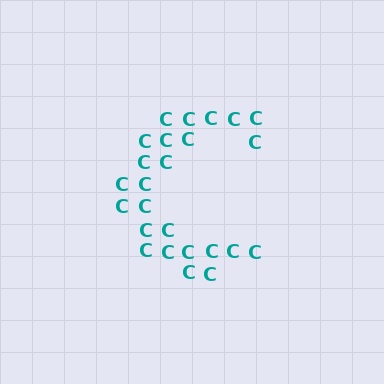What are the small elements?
The small elements are letter C's.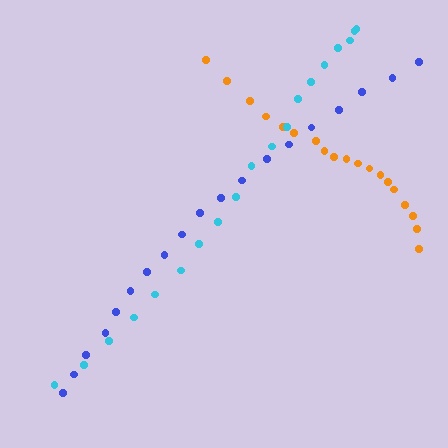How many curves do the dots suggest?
There are 3 distinct paths.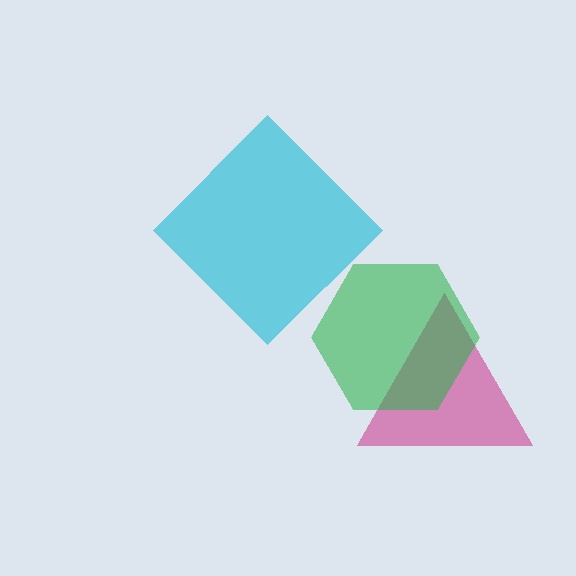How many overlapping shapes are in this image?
There are 3 overlapping shapes in the image.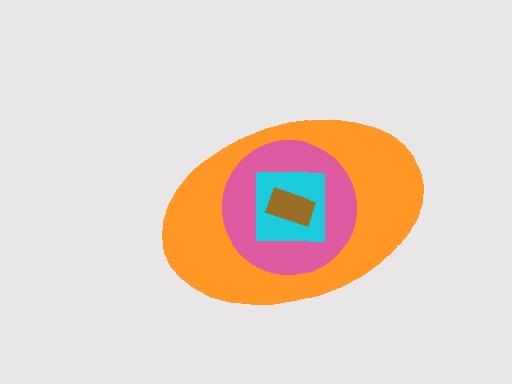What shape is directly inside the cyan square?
The brown rectangle.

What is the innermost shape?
The brown rectangle.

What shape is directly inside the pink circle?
The cyan square.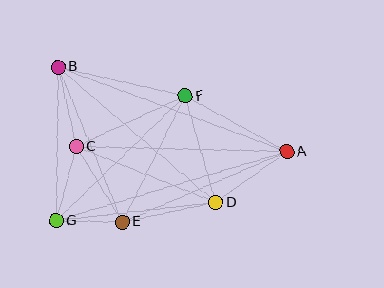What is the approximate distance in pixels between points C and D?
The distance between C and D is approximately 150 pixels.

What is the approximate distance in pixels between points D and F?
The distance between D and F is approximately 111 pixels.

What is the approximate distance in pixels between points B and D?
The distance between B and D is approximately 208 pixels.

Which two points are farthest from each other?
Points A and B are farthest from each other.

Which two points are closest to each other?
Points E and G are closest to each other.